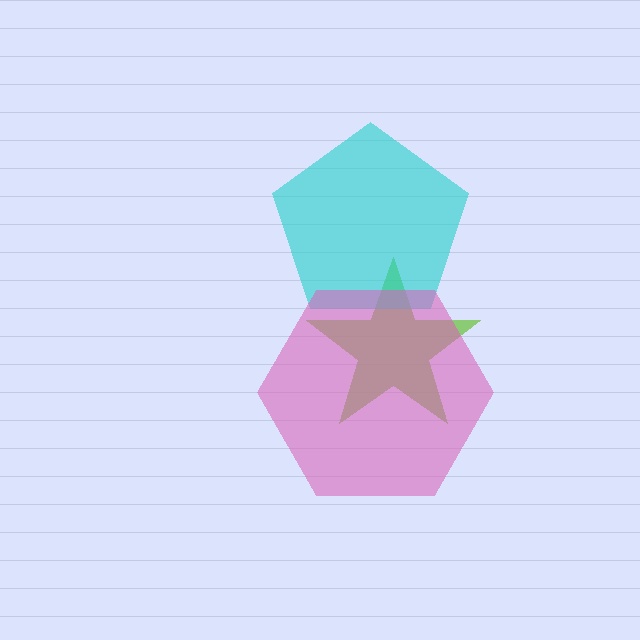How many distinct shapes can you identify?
There are 3 distinct shapes: a lime star, a cyan pentagon, a pink hexagon.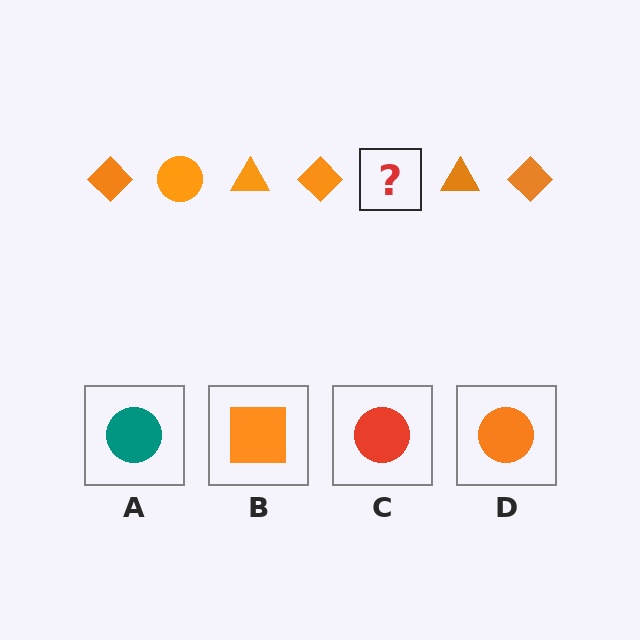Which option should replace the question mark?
Option D.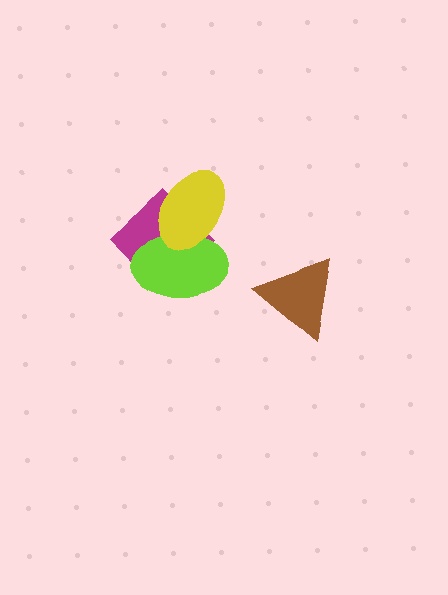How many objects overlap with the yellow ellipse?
2 objects overlap with the yellow ellipse.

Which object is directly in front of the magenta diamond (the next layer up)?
The lime ellipse is directly in front of the magenta diamond.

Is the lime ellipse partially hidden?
Yes, it is partially covered by another shape.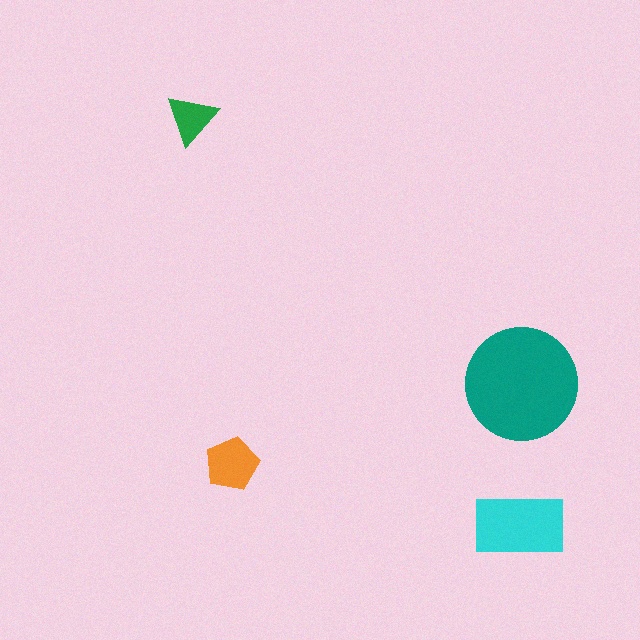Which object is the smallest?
The green triangle.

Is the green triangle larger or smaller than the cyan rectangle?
Smaller.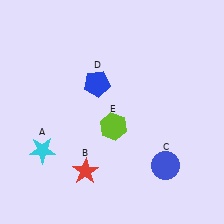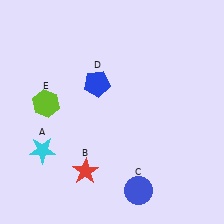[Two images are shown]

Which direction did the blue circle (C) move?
The blue circle (C) moved left.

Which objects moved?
The objects that moved are: the blue circle (C), the lime hexagon (E).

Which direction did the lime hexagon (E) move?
The lime hexagon (E) moved left.